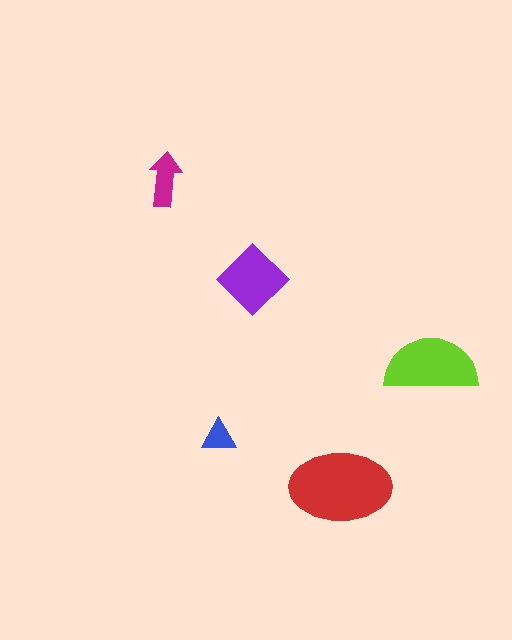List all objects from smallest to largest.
The blue triangle, the magenta arrow, the purple diamond, the lime semicircle, the red ellipse.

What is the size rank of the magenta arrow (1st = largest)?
4th.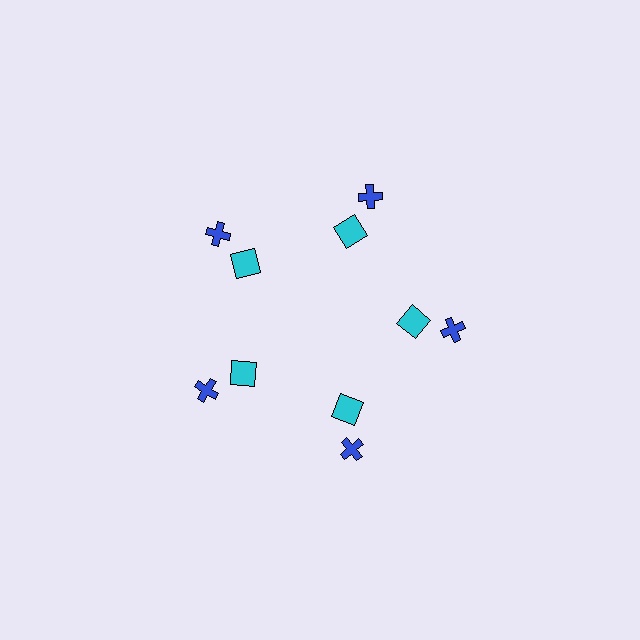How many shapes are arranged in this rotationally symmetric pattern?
There are 10 shapes, arranged in 5 groups of 2.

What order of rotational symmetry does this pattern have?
This pattern has 5-fold rotational symmetry.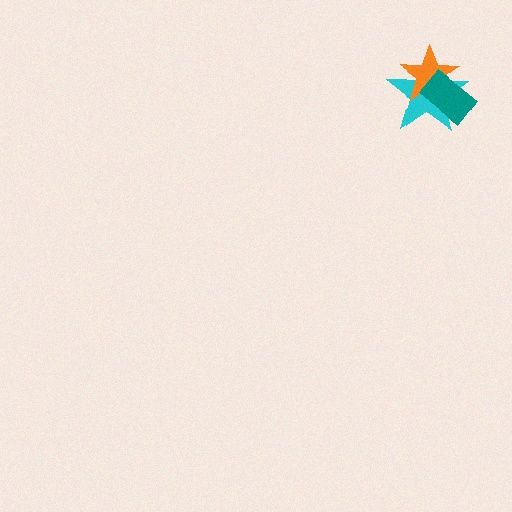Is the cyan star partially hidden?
Yes, it is partially covered by another shape.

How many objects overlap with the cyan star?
2 objects overlap with the cyan star.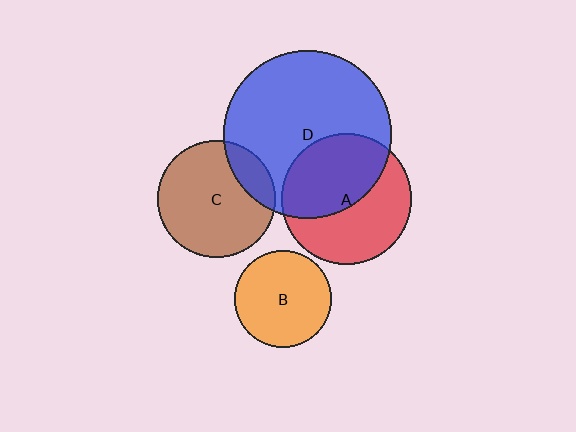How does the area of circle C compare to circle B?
Approximately 1.5 times.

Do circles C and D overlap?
Yes.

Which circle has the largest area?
Circle D (blue).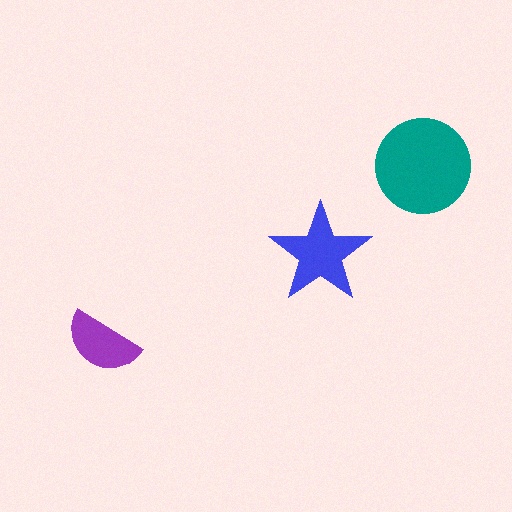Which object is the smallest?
The purple semicircle.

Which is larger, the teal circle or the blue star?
The teal circle.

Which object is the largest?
The teal circle.